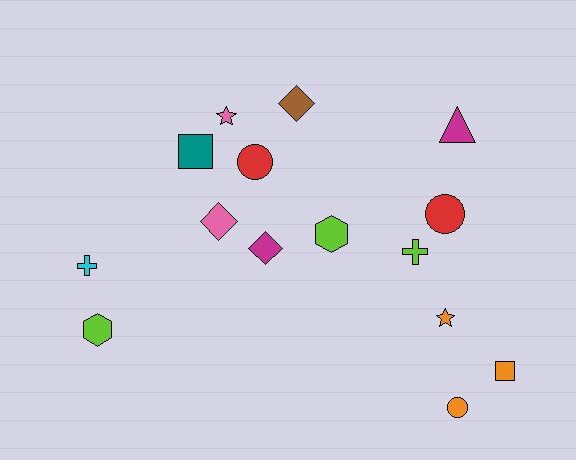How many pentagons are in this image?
There are no pentagons.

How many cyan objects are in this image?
There is 1 cyan object.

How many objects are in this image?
There are 15 objects.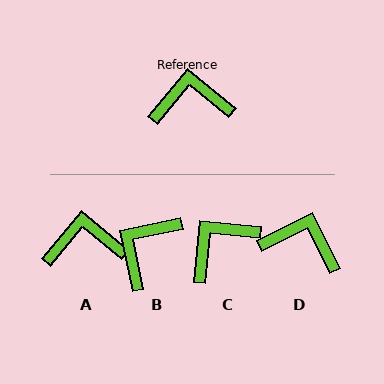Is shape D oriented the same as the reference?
No, it is off by about 24 degrees.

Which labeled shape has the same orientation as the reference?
A.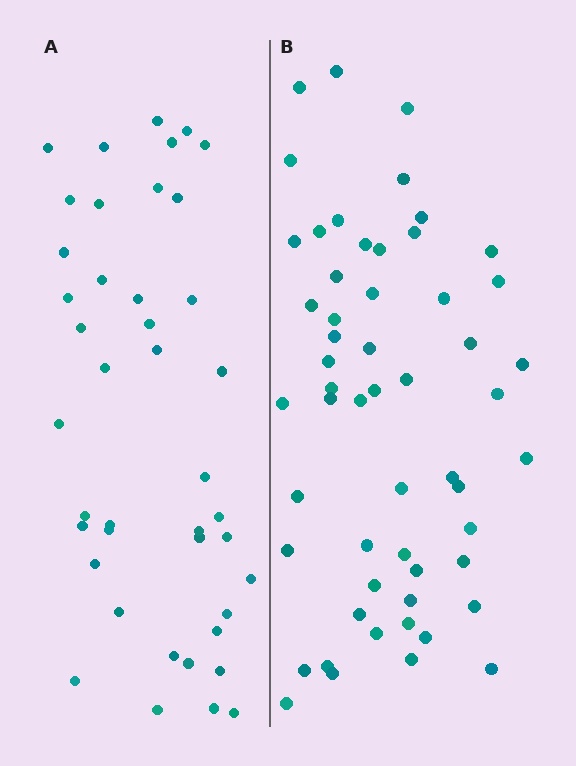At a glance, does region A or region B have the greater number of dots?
Region B (the right region) has more dots.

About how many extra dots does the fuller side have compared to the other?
Region B has approximately 15 more dots than region A.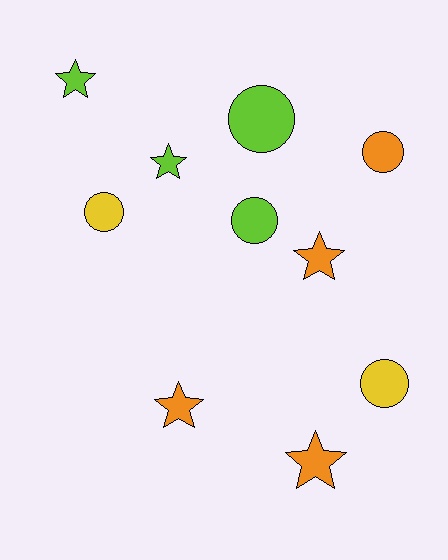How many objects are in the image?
There are 10 objects.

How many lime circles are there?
There are 2 lime circles.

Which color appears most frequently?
Orange, with 4 objects.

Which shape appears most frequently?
Star, with 5 objects.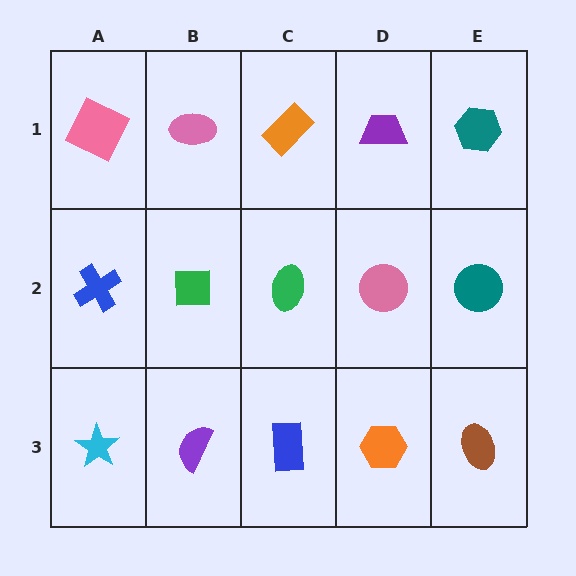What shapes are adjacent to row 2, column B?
A pink ellipse (row 1, column B), a purple semicircle (row 3, column B), a blue cross (row 2, column A), a green ellipse (row 2, column C).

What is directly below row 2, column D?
An orange hexagon.